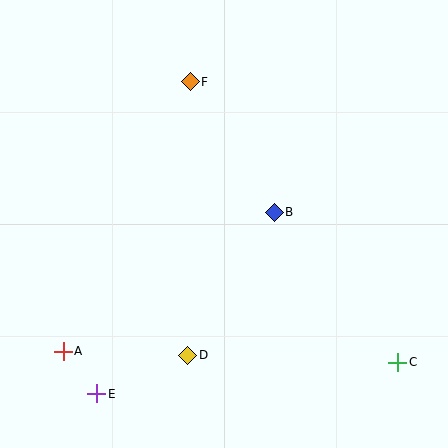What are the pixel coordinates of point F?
Point F is at (190, 82).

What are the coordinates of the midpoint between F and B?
The midpoint between F and B is at (232, 147).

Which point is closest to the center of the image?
Point B at (274, 212) is closest to the center.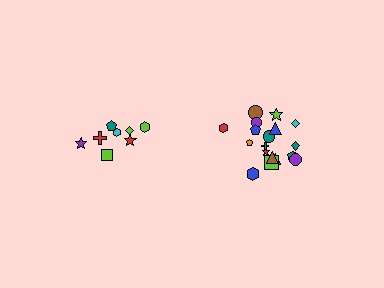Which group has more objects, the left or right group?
The right group.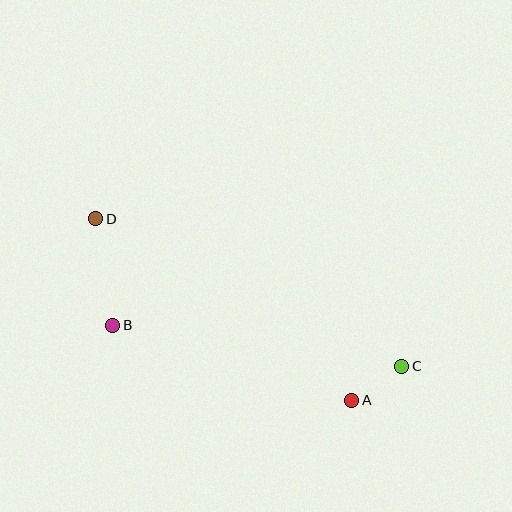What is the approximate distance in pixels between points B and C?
The distance between B and C is approximately 292 pixels.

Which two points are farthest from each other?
Points C and D are farthest from each other.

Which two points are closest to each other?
Points A and C are closest to each other.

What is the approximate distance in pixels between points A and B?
The distance between A and B is approximately 251 pixels.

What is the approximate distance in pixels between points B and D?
The distance between B and D is approximately 108 pixels.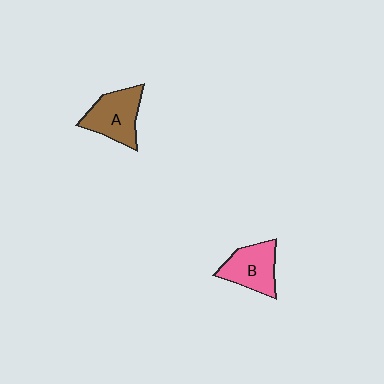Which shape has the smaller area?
Shape B (pink).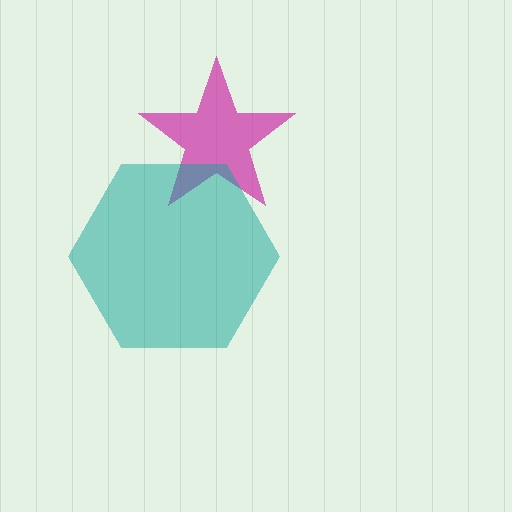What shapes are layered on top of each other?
The layered shapes are: a magenta star, a teal hexagon.